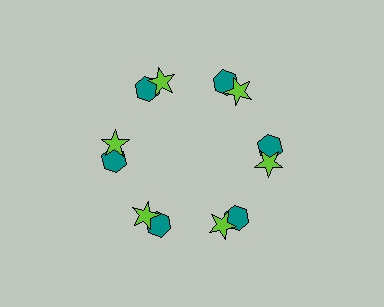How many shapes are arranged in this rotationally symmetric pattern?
There are 12 shapes, arranged in 6 groups of 2.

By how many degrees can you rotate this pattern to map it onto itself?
The pattern maps onto itself every 60 degrees of rotation.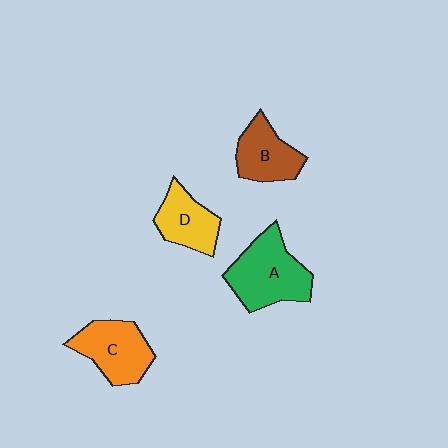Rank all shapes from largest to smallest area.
From largest to smallest: A (green), C (orange), B (brown), D (yellow).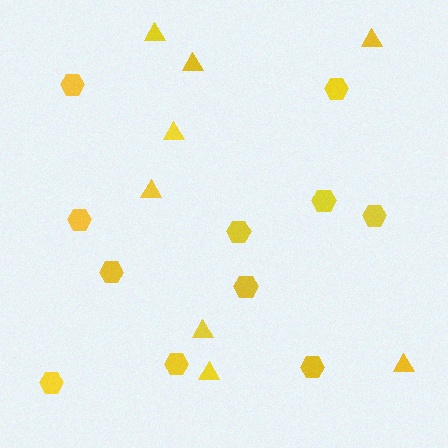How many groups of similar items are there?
There are 2 groups: one group of triangles (8) and one group of hexagons (11).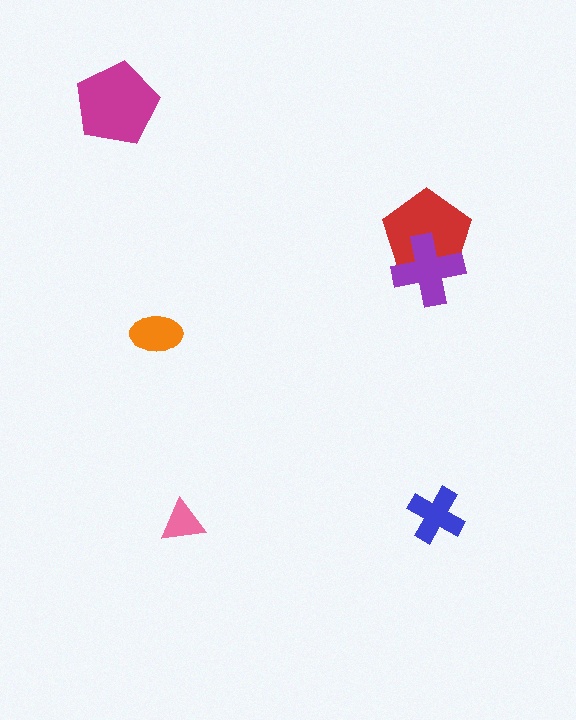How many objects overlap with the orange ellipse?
0 objects overlap with the orange ellipse.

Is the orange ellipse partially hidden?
No, no other shape covers it.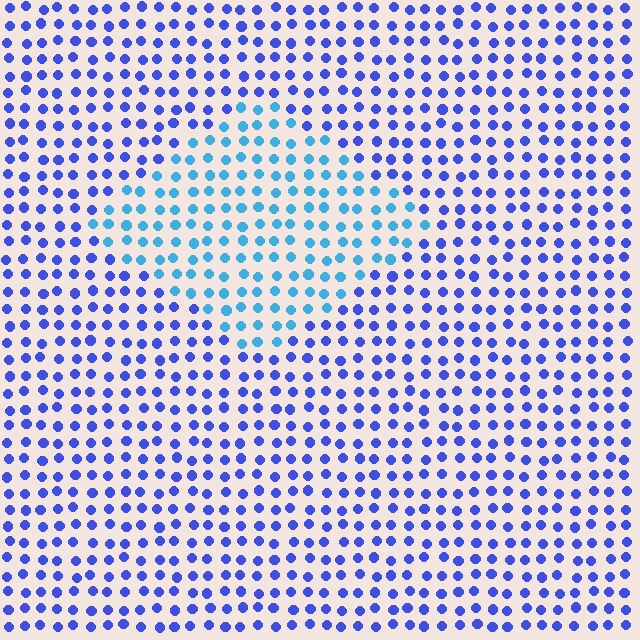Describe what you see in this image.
The image is filled with small blue elements in a uniform arrangement. A diamond-shaped region is visible where the elements are tinted to a slightly different hue, forming a subtle color boundary.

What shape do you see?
I see a diamond.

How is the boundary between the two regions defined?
The boundary is defined purely by a slight shift in hue (about 37 degrees). Spacing, size, and orientation are identical on both sides.